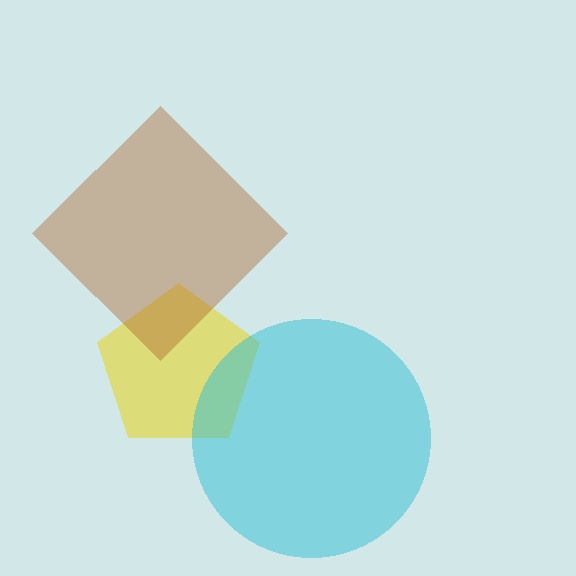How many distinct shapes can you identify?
There are 3 distinct shapes: a yellow pentagon, a brown diamond, a cyan circle.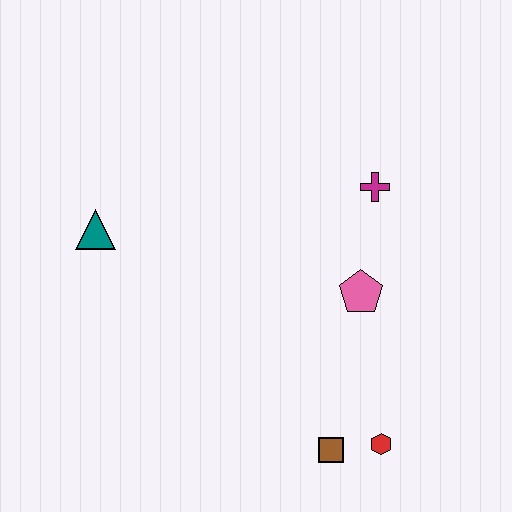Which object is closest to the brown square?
The red hexagon is closest to the brown square.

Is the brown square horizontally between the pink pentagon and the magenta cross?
No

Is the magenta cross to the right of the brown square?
Yes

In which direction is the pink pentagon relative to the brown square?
The pink pentagon is above the brown square.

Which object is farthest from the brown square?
The teal triangle is farthest from the brown square.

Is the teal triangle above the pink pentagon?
Yes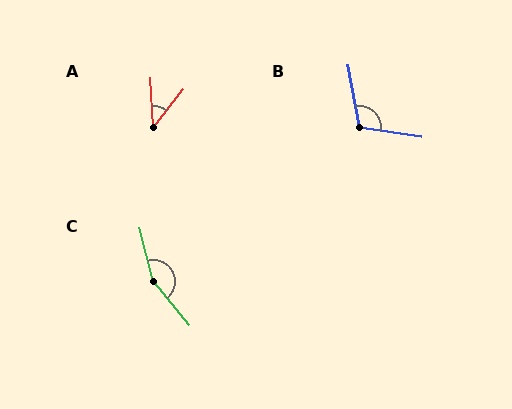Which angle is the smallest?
A, at approximately 41 degrees.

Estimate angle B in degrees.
Approximately 110 degrees.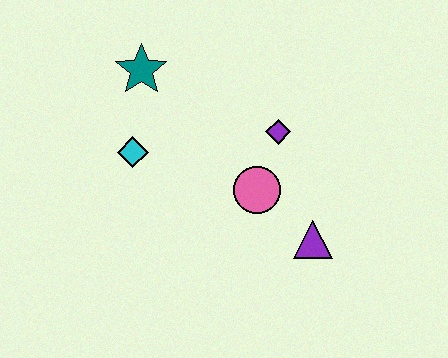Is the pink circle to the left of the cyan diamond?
No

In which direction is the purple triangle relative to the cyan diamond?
The purple triangle is to the right of the cyan diamond.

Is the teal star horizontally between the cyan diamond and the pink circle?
Yes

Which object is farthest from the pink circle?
The teal star is farthest from the pink circle.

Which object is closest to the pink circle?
The purple diamond is closest to the pink circle.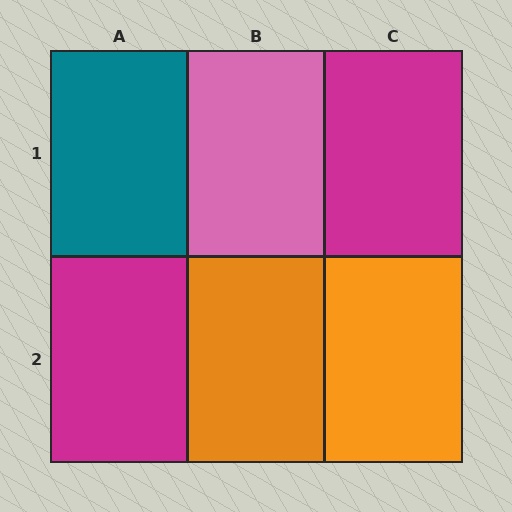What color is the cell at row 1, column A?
Teal.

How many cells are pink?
1 cell is pink.